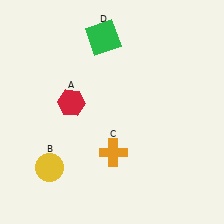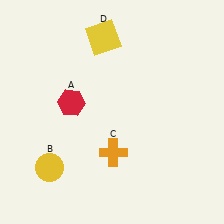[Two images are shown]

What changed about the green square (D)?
In Image 1, D is green. In Image 2, it changed to yellow.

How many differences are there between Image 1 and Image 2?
There is 1 difference between the two images.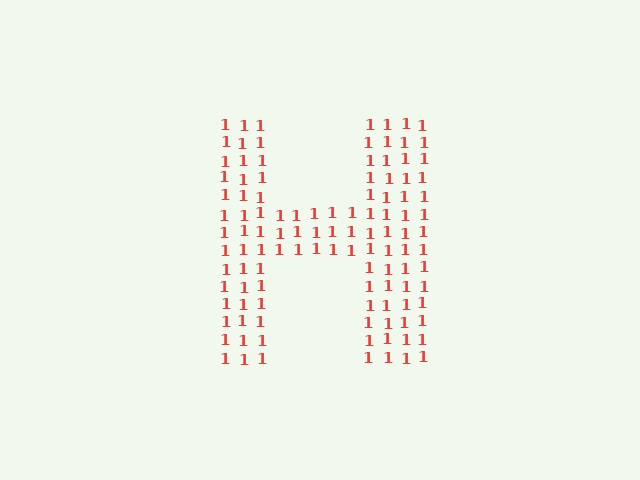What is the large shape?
The large shape is the letter H.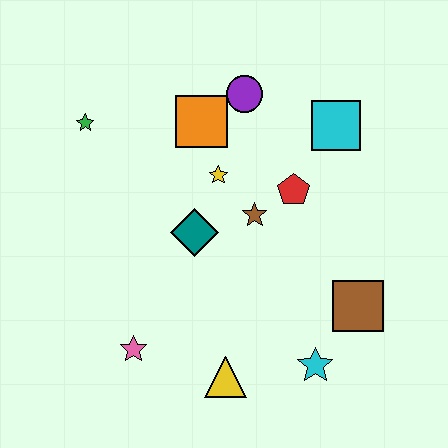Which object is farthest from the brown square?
The green star is farthest from the brown square.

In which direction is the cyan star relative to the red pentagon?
The cyan star is below the red pentagon.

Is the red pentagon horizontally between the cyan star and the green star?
Yes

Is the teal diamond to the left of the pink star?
No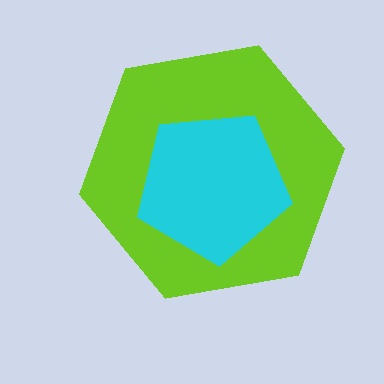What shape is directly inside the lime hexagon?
The cyan pentagon.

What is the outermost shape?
The lime hexagon.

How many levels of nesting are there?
2.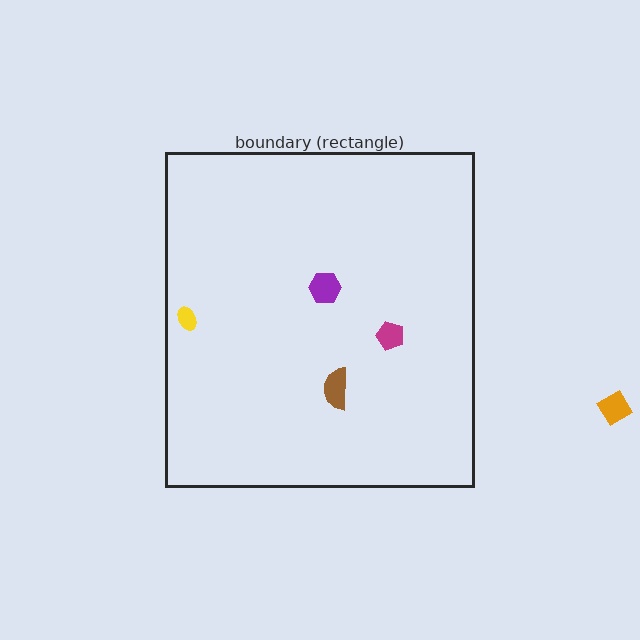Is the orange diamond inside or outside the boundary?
Outside.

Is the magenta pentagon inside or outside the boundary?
Inside.